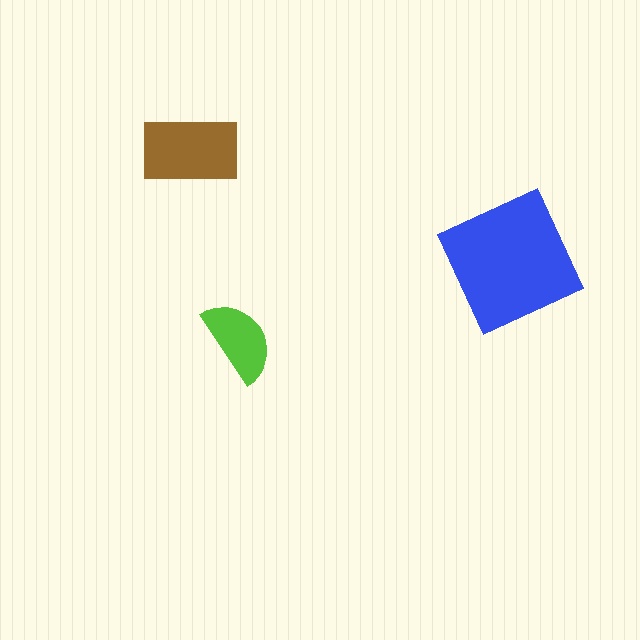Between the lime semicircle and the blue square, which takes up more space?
The blue square.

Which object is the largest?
The blue square.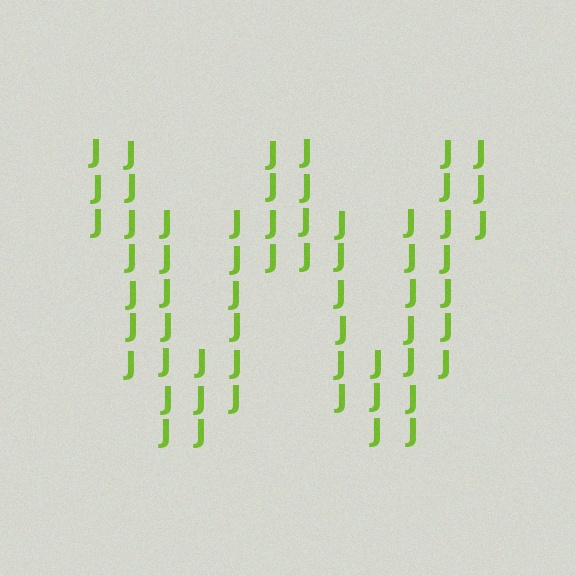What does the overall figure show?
The overall figure shows the letter W.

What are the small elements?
The small elements are letter J's.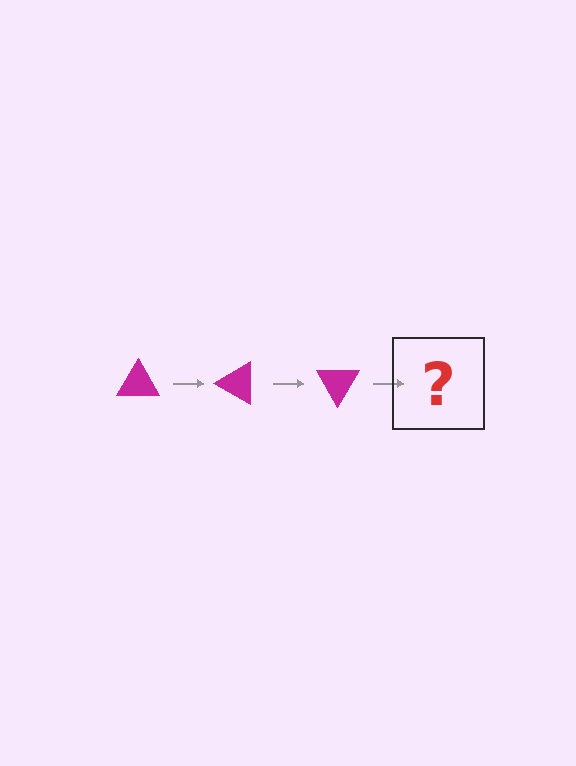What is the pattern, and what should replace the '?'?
The pattern is that the triangle rotates 30 degrees each step. The '?' should be a magenta triangle rotated 90 degrees.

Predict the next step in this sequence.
The next step is a magenta triangle rotated 90 degrees.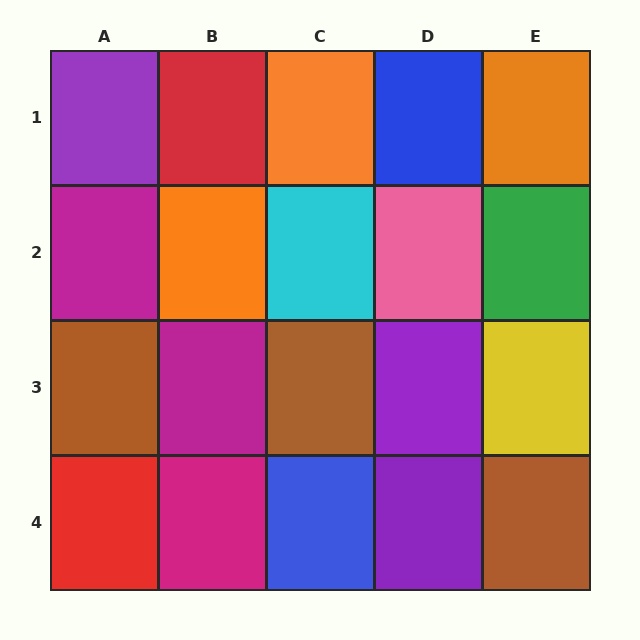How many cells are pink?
1 cell is pink.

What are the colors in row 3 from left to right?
Brown, magenta, brown, purple, yellow.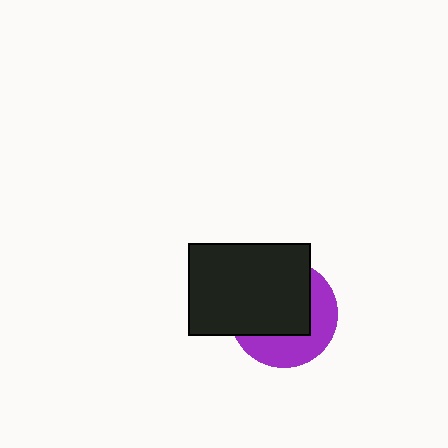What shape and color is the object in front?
The object in front is a black rectangle.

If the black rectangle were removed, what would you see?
You would see the complete purple circle.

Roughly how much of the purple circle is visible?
A small part of it is visible (roughly 41%).